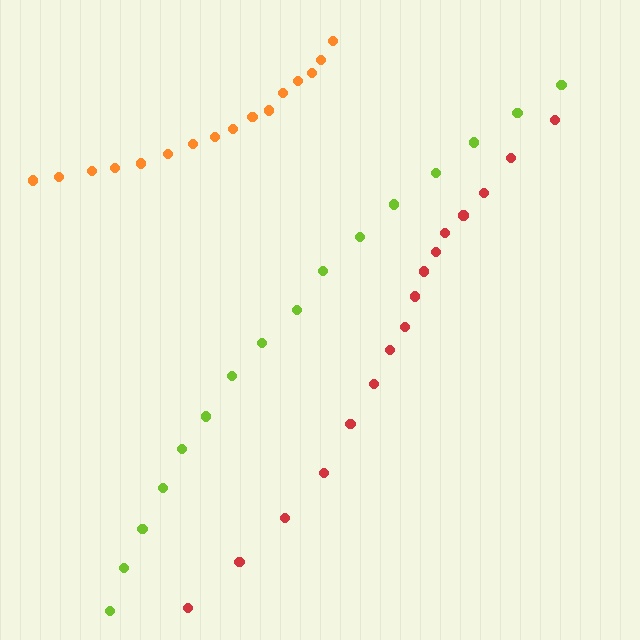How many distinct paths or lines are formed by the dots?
There are 3 distinct paths.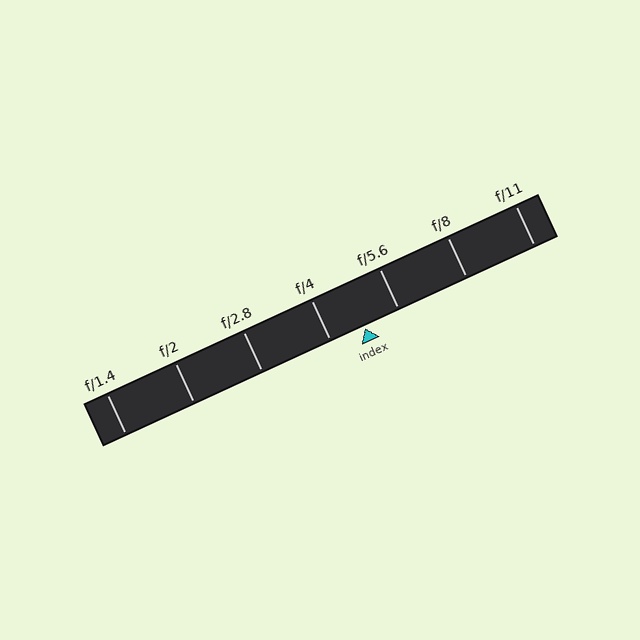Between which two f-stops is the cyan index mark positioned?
The index mark is between f/4 and f/5.6.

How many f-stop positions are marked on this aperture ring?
There are 7 f-stop positions marked.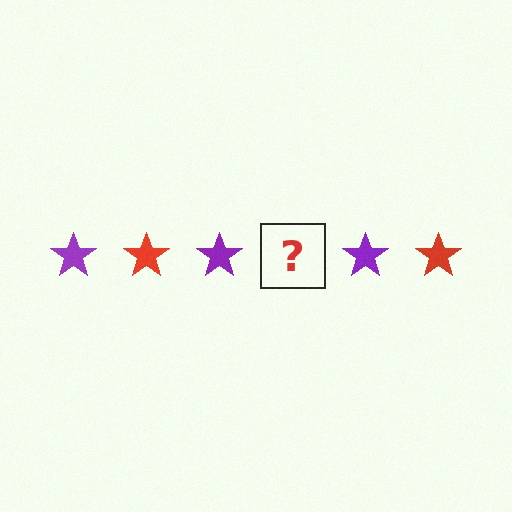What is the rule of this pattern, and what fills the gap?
The rule is that the pattern cycles through purple, red stars. The gap should be filled with a red star.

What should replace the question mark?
The question mark should be replaced with a red star.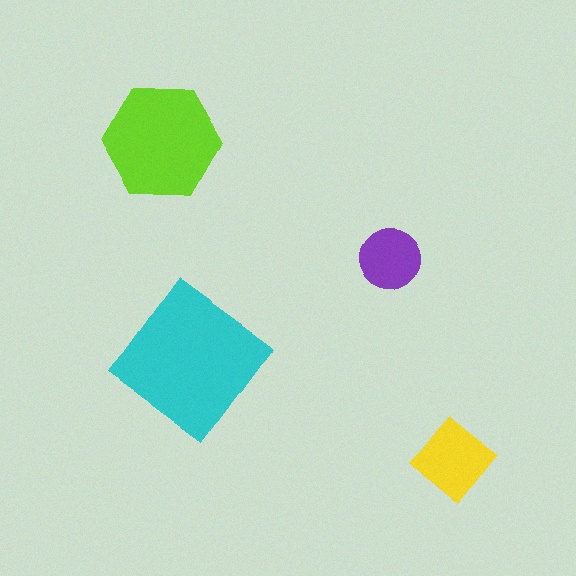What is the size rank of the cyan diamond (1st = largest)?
1st.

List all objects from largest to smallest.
The cyan diamond, the lime hexagon, the yellow diamond, the purple circle.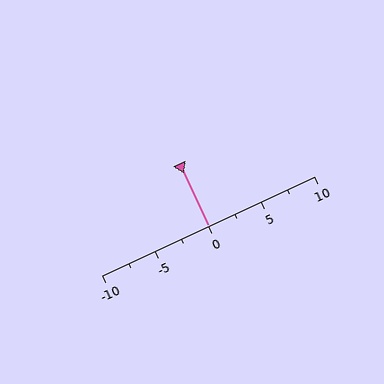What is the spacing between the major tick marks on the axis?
The major ticks are spaced 5 apart.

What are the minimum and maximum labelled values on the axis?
The axis runs from -10 to 10.